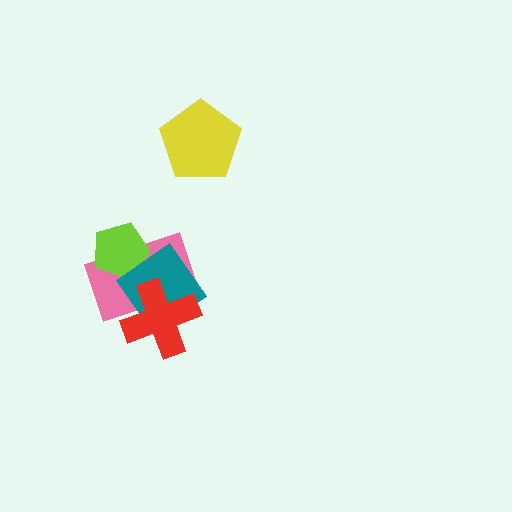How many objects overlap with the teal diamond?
3 objects overlap with the teal diamond.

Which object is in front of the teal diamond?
The red cross is in front of the teal diamond.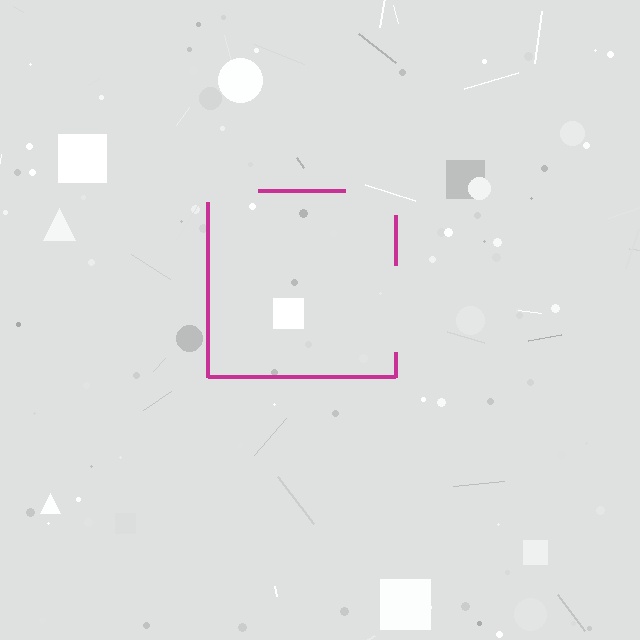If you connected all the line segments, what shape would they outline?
They would outline a square.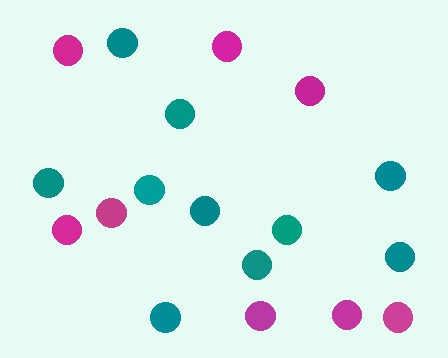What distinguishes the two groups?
There are 2 groups: one group of teal circles (10) and one group of magenta circles (8).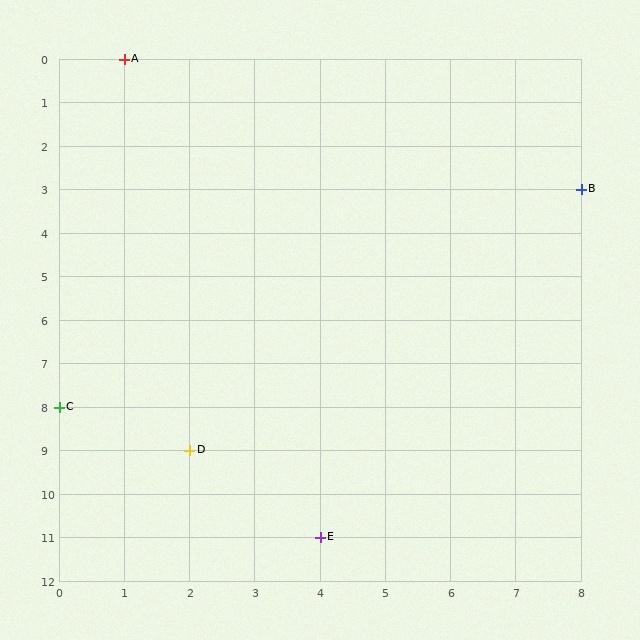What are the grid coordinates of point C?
Point C is at grid coordinates (0, 8).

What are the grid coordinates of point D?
Point D is at grid coordinates (2, 9).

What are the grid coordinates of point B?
Point B is at grid coordinates (8, 3).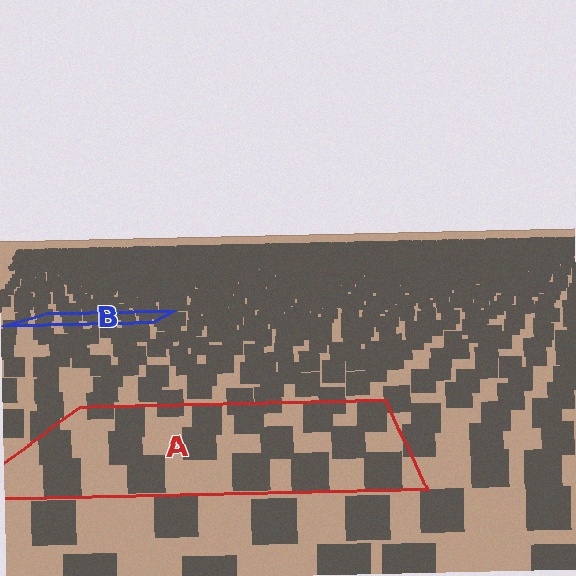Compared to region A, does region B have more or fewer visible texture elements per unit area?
Region B has more texture elements per unit area — they are packed more densely because it is farther away.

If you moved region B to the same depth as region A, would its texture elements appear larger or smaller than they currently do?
They would appear larger. At a closer depth, the same texture elements are projected at a bigger on-screen size.